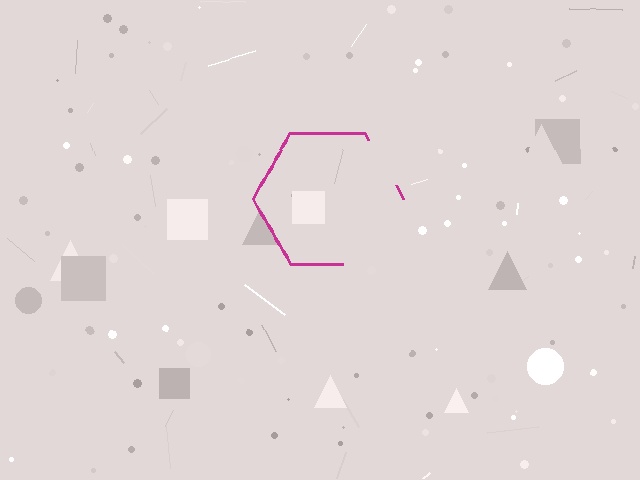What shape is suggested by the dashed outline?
The dashed outline suggests a hexagon.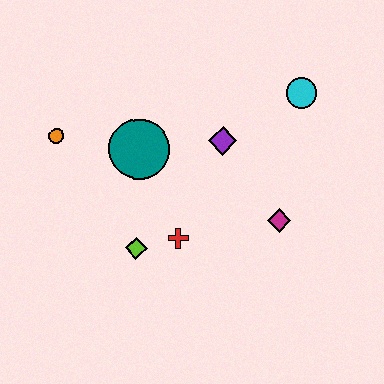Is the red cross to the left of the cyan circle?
Yes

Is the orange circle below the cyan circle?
Yes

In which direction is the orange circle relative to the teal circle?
The orange circle is to the left of the teal circle.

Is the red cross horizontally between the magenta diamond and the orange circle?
Yes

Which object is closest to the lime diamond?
The red cross is closest to the lime diamond.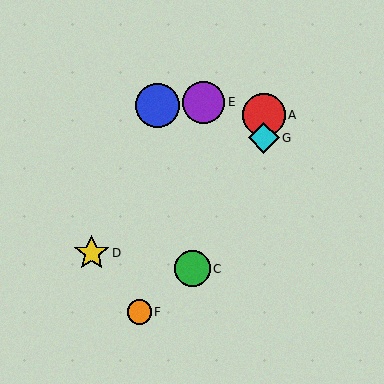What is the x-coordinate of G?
Object G is at x≈264.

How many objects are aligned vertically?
2 objects (A, G) are aligned vertically.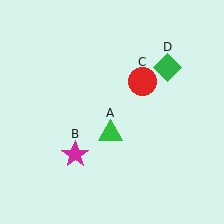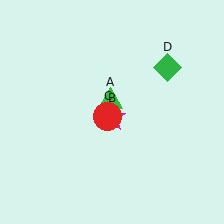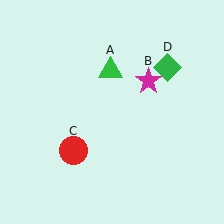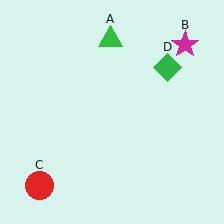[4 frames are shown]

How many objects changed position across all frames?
3 objects changed position: green triangle (object A), magenta star (object B), red circle (object C).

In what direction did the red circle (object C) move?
The red circle (object C) moved down and to the left.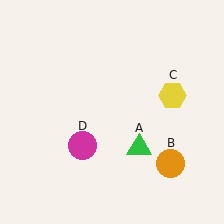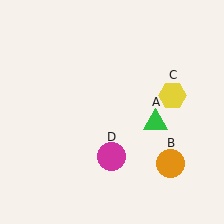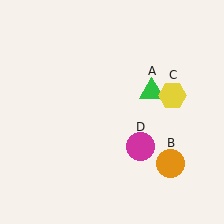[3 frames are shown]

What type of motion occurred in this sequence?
The green triangle (object A), magenta circle (object D) rotated counterclockwise around the center of the scene.